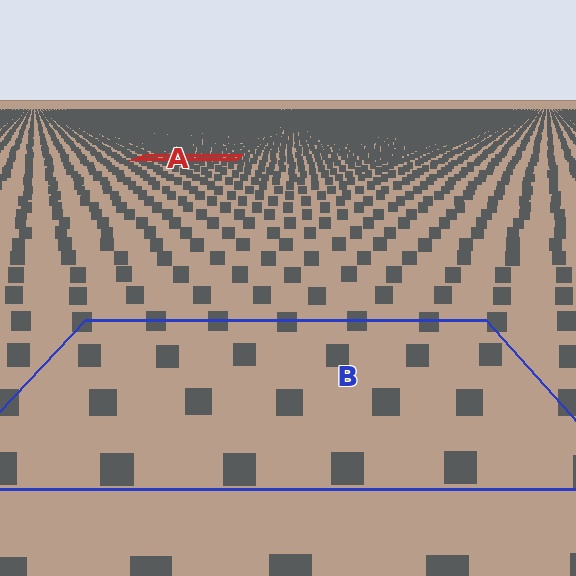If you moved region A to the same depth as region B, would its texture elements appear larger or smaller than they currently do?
They would appear larger. At a closer depth, the same texture elements are projected at a bigger on-screen size.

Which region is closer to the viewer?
Region B is closer. The texture elements there are larger and more spread out.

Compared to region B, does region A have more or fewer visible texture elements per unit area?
Region A has more texture elements per unit area — they are packed more densely because it is farther away.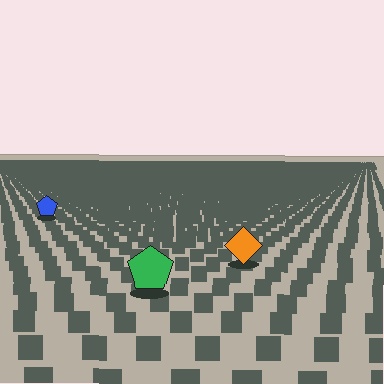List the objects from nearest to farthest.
From nearest to farthest: the green pentagon, the orange diamond, the blue pentagon.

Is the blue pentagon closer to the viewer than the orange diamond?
No. The orange diamond is closer — you can tell from the texture gradient: the ground texture is coarser near it.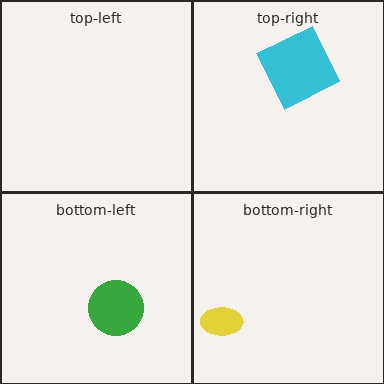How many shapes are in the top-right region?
1.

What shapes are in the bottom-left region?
The green circle.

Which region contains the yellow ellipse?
The bottom-right region.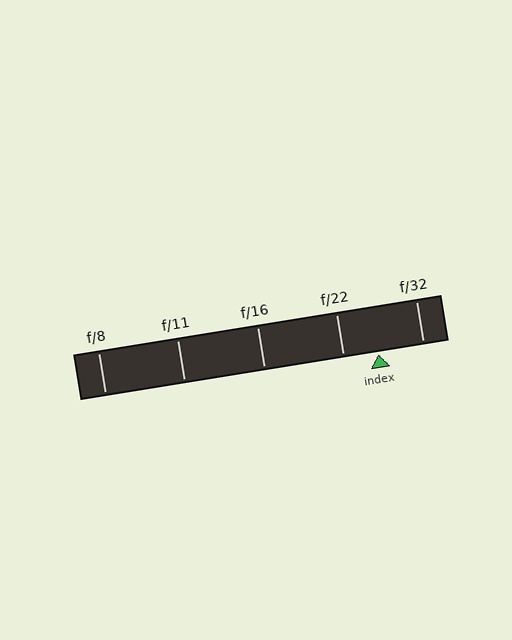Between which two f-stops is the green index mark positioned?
The index mark is between f/22 and f/32.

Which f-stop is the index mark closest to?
The index mark is closest to f/22.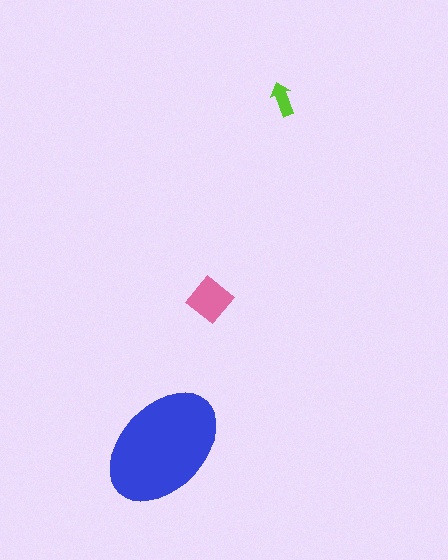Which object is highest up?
The lime arrow is topmost.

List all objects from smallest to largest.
The lime arrow, the pink diamond, the blue ellipse.